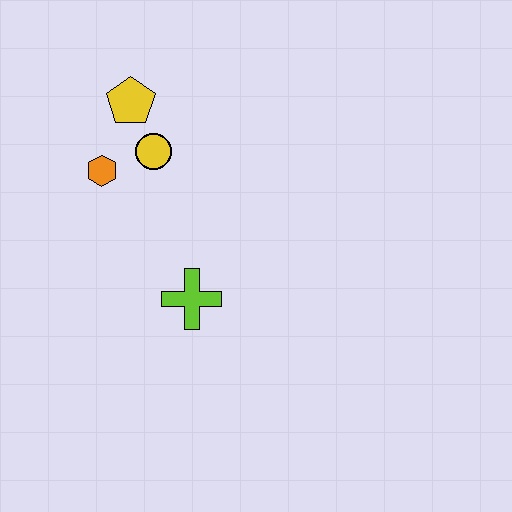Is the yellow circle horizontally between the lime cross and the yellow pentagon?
Yes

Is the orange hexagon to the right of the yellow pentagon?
No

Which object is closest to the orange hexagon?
The yellow circle is closest to the orange hexagon.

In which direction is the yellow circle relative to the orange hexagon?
The yellow circle is to the right of the orange hexagon.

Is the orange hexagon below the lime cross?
No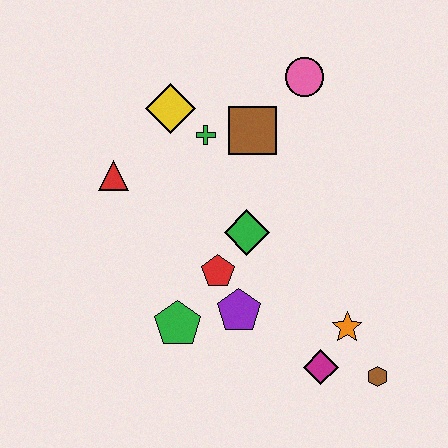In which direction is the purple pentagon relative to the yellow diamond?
The purple pentagon is below the yellow diamond.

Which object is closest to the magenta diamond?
The orange star is closest to the magenta diamond.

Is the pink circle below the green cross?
No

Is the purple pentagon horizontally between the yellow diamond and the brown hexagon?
Yes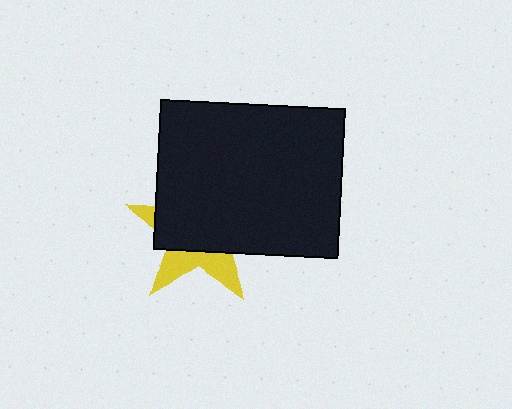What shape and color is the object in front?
The object in front is a black rectangle.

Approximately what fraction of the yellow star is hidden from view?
Roughly 67% of the yellow star is hidden behind the black rectangle.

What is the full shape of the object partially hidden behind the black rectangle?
The partially hidden object is a yellow star.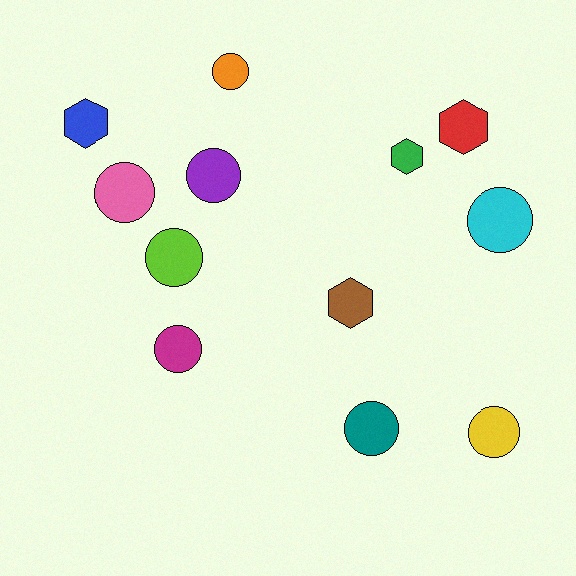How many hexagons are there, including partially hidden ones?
There are 4 hexagons.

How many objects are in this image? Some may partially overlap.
There are 12 objects.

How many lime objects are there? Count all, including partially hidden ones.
There is 1 lime object.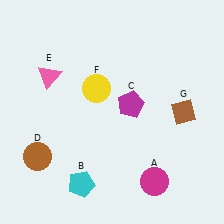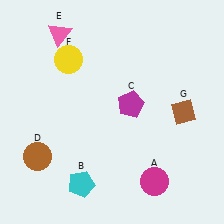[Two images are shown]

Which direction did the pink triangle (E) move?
The pink triangle (E) moved up.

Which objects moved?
The objects that moved are: the pink triangle (E), the yellow circle (F).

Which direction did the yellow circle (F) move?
The yellow circle (F) moved up.